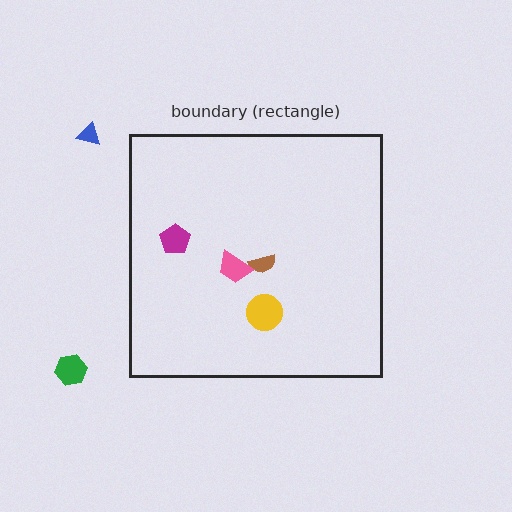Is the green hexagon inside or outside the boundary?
Outside.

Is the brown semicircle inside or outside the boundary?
Inside.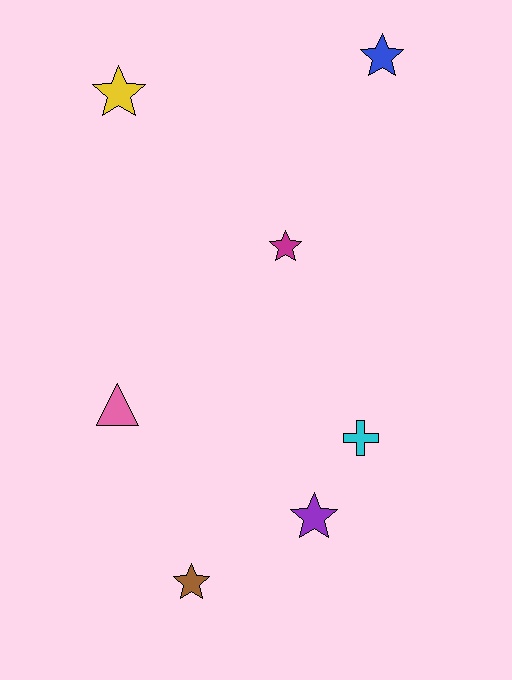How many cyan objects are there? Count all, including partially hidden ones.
There is 1 cyan object.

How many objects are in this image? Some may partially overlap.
There are 7 objects.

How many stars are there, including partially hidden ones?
There are 5 stars.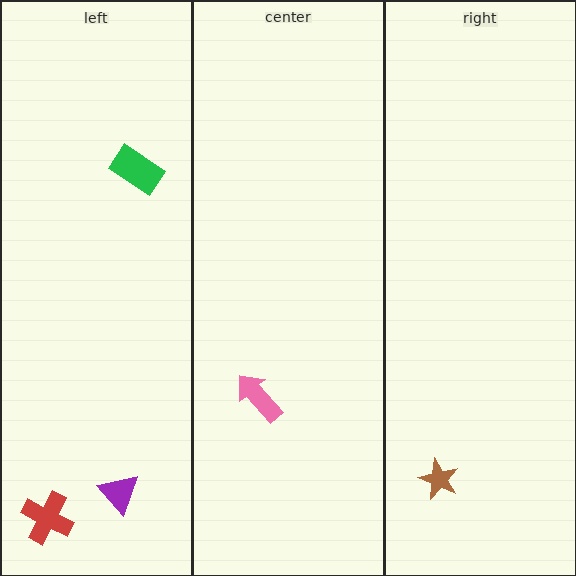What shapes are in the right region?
The brown star.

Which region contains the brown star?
The right region.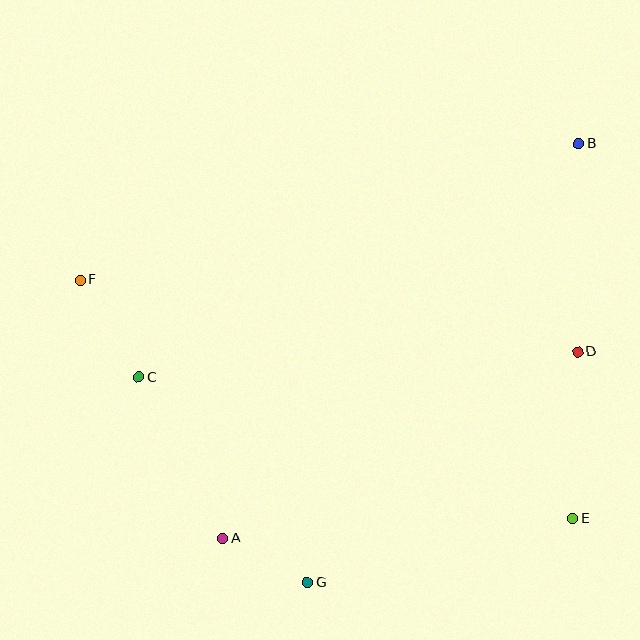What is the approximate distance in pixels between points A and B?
The distance between A and B is approximately 532 pixels.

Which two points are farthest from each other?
Points E and F are farthest from each other.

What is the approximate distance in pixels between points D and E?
The distance between D and E is approximately 167 pixels.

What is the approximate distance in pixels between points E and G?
The distance between E and G is approximately 273 pixels.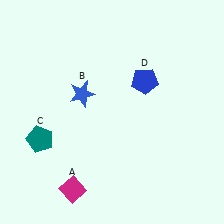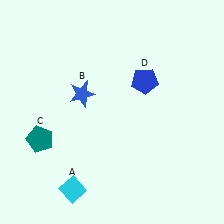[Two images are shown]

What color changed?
The diamond (A) changed from magenta in Image 1 to cyan in Image 2.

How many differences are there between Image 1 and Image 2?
There is 1 difference between the two images.